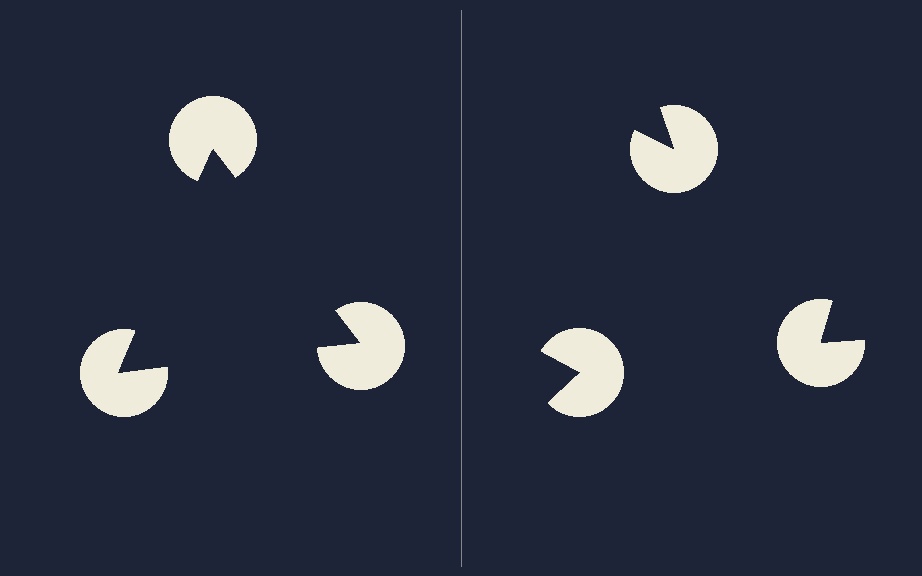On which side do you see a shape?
An illusory triangle appears on the left side. On the right side the wedge cuts are rotated, so no coherent shape forms.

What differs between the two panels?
The pac-man discs are positioned identically on both sides; only the wedge orientations differ. On the left they align to a triangle; on the right they are misaligned.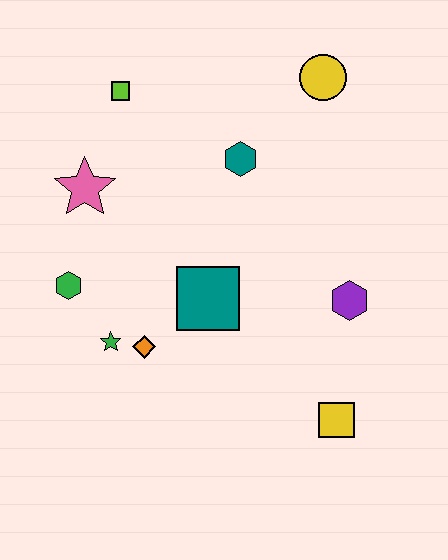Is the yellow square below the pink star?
Yes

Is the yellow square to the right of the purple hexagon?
No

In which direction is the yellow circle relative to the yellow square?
The yellow circle is above the yellow square.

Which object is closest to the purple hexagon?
The yellow square is closest to the purple hexagon.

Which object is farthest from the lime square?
The yellow square is farthest from the lime square.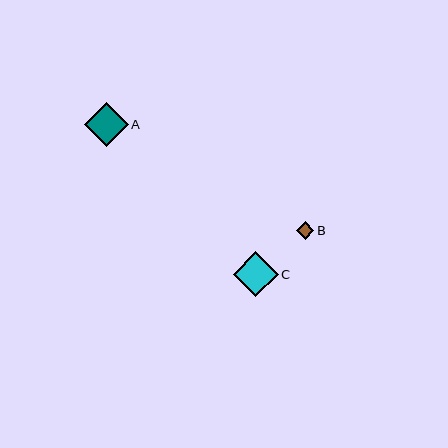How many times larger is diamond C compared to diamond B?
Diamond C is approximately 2.6 times the size of diamond B.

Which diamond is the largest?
Diamond C is the largest with a size of approximately 45 pixels.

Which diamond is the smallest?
Diamond B is the smallest with a size of approximately 17 pixels.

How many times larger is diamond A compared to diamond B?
Diamond A is approximately 2.5 times the size of diamond B.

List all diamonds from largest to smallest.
From largest to smallest: C, A, B.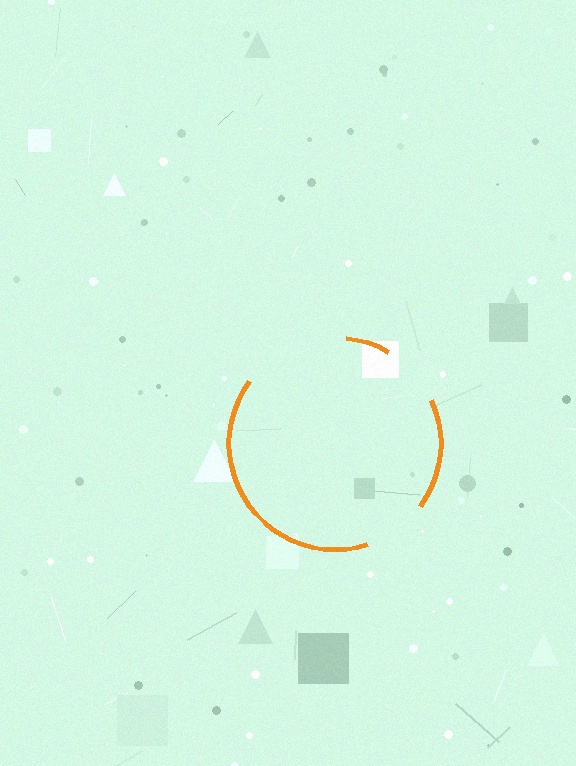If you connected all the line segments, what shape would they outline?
They would outline a circle.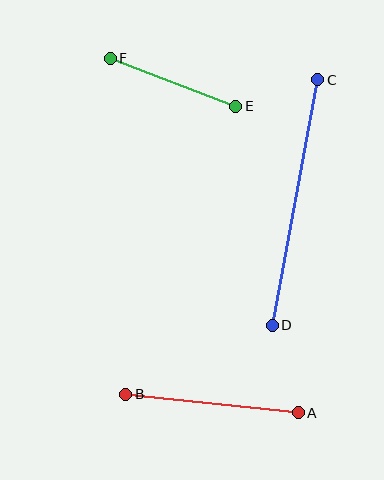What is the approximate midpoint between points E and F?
The midpoint is at approximately (173, 82) pixels.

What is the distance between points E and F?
The distance is approximately 134 pixels.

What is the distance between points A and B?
The distance is approximately 173 pixels.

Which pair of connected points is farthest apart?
Points C and D are farthest apart.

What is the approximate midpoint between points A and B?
The midpoint is at approximately (212, 404) pixels.